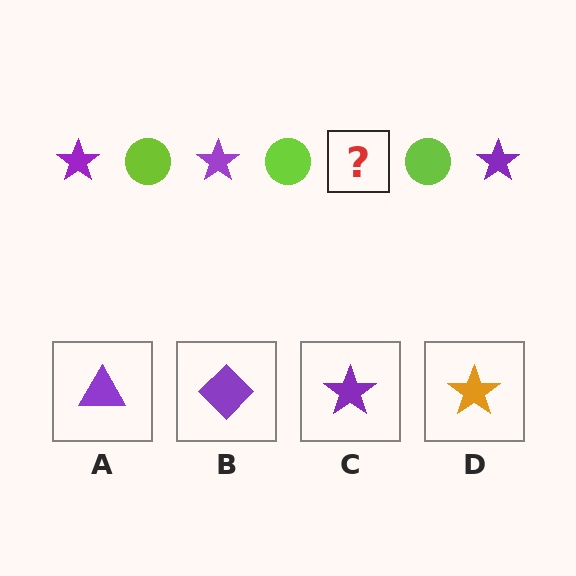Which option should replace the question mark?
Option C.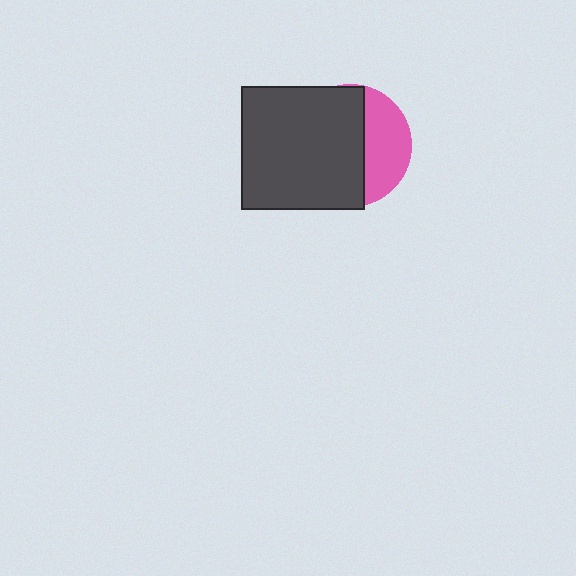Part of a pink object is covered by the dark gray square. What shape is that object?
It is a circle.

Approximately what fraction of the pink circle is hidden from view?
Roughly 65% of the pink circle is hidden behind the dark gray square.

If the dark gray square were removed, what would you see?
You would see the complete pink circle.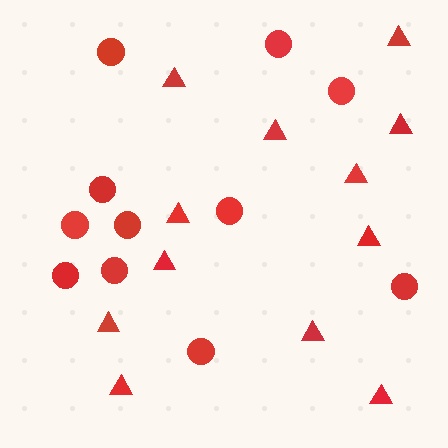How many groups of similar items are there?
There are 2 groups: one group of circles (11) and one group of triangles (12).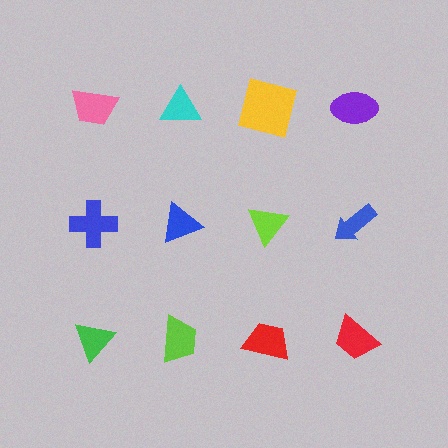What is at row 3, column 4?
A red trapezoid.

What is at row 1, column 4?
A purple ellipse.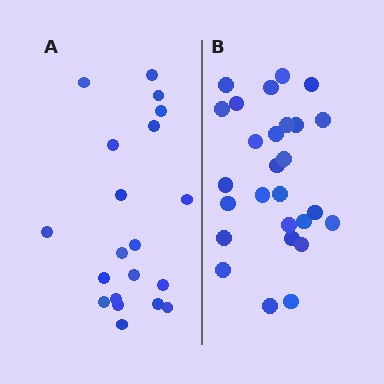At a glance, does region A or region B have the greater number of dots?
Region B (the right region) has more dots.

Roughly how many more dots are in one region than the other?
Region B has roughly 8 or so more dots than region A.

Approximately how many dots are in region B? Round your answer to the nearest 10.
About 30 dots. (The exact count is 27, which rounds to 30.)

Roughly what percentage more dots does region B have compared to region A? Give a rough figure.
About 35% more.